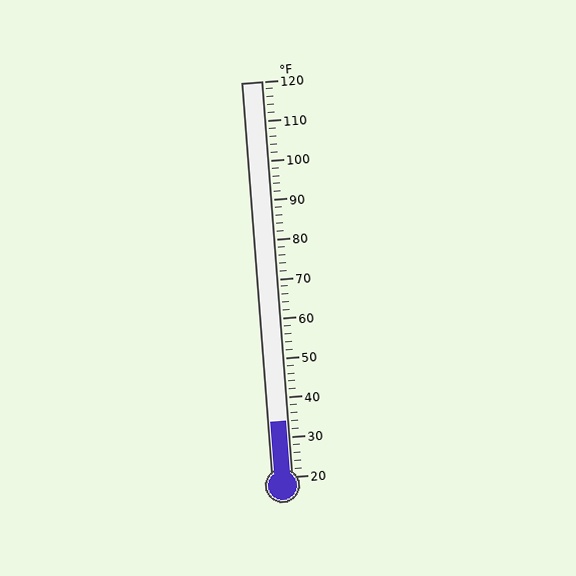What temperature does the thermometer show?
The thermometer shows approximately 34°F.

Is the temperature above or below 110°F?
The temperature is below 110°F.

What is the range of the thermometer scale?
The thermometer scale ranges from 20°F to 120°F.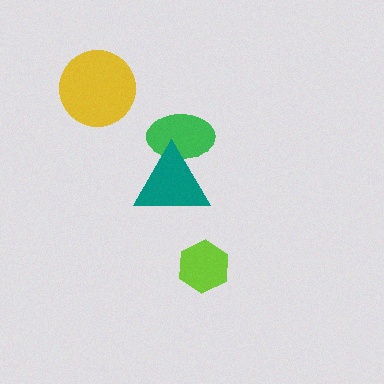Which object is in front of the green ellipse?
The teal triangle is in front of the green ellipse.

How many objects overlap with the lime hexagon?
0 objects overlap with the lime hexagon.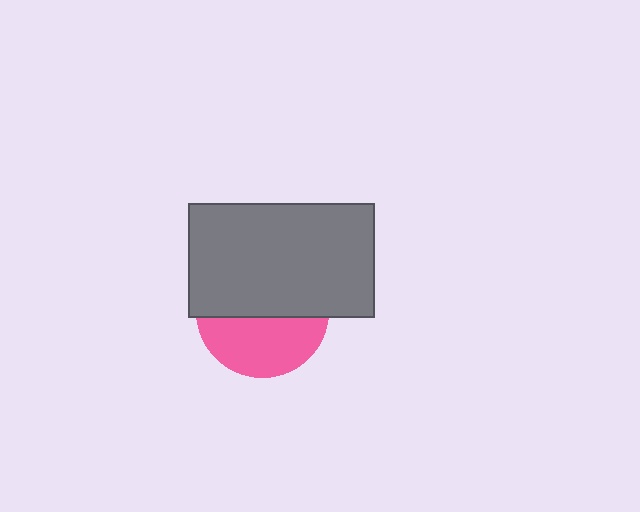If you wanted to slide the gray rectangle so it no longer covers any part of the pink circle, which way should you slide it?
Slide it up — that is the most direct way to separate the two shapes.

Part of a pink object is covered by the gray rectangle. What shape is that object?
It is a circle.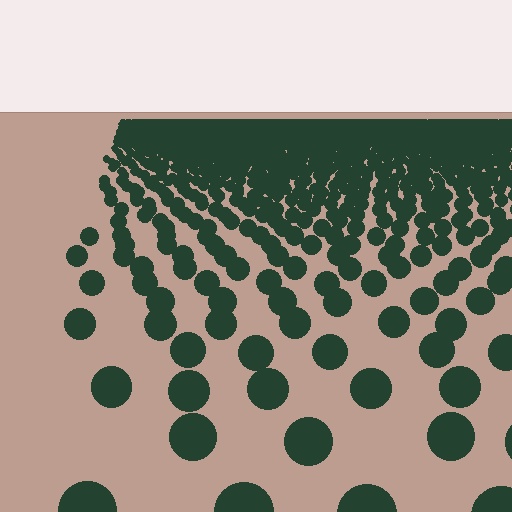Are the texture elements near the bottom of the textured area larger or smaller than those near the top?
Larger. Near the bottom, elements are closer to the viewer and appear at a bigger on-screen size.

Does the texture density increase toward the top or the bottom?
Density increases toward the top.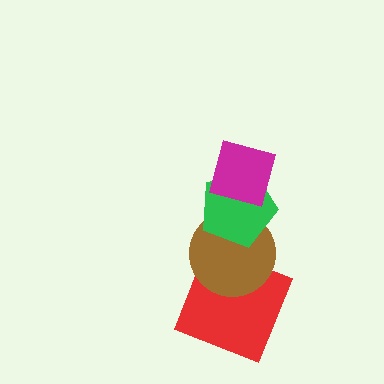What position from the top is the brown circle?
The brown circle is 3rd from the top.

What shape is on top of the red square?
The brown circle is on top of the red square.